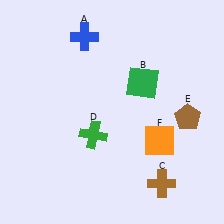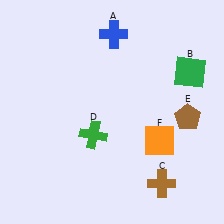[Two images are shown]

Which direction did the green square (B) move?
The green square (B) moved right.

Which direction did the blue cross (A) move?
The blue cross (A) moved right.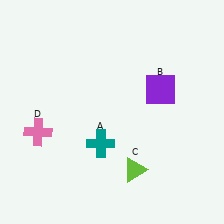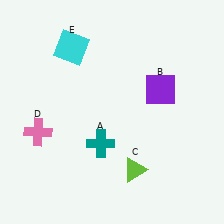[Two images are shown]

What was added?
A cyan square (E) was added in Image 2.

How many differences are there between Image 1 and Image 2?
There is 1 difference between the two images.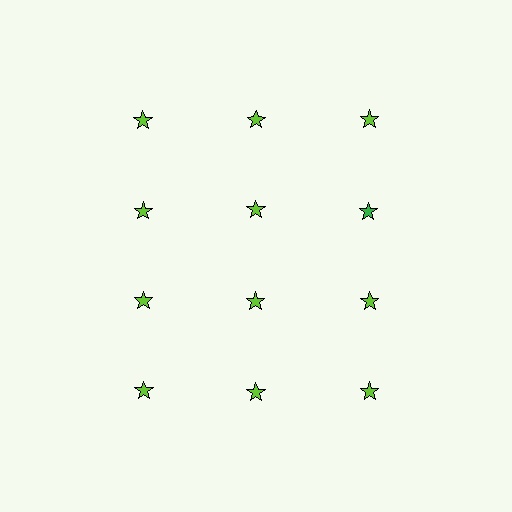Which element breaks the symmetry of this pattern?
The green star in the second row, center column breaks the symmetry. All other shapes are lime stars.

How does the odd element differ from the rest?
It has a different color: green instead of lime.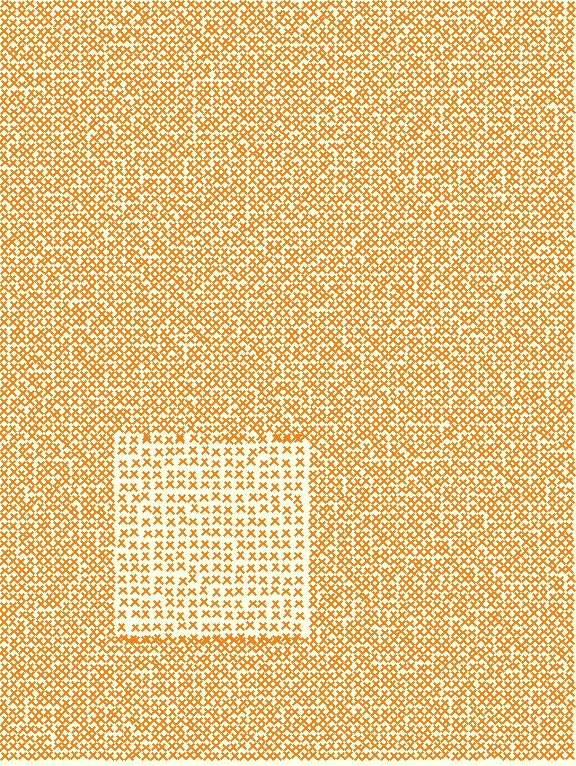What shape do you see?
I see a rectangle.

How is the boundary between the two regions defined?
The boundary is defined by a change in element density (approximately 1.8x ratio). All elements are the same color, size, and shape.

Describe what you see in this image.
The image contains small orange elements arranged at two different densities. A rectangle-shaped region is visible where the elements are less densely packed than the surrounding area.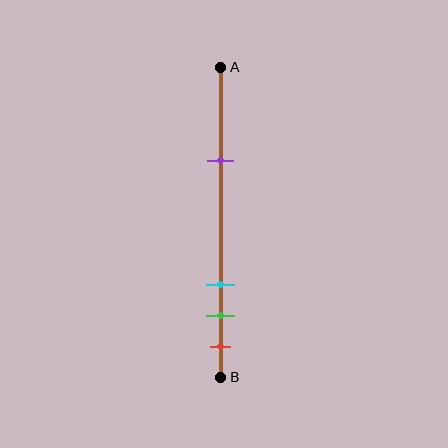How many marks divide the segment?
There are 4 marks dividing the segment.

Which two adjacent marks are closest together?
The green and red marks are the closest adjacent pair.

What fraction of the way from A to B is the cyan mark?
The cyan mark is approximately 70% (0.7) of the way from A to B.